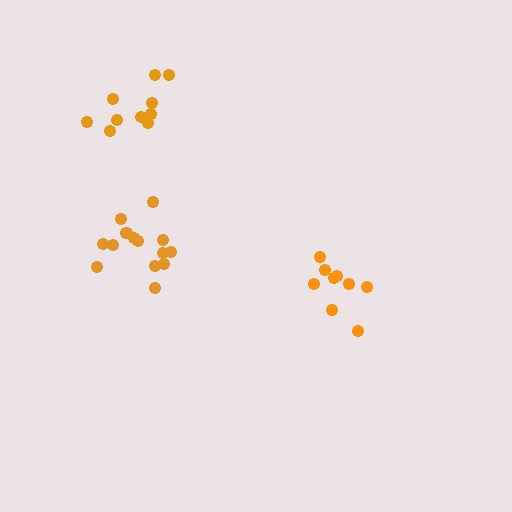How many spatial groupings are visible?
There are 3 spatial groupings.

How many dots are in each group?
Group 1: 9 dots, Group 2: 14 dots, Group 3: 10 dots (33 total).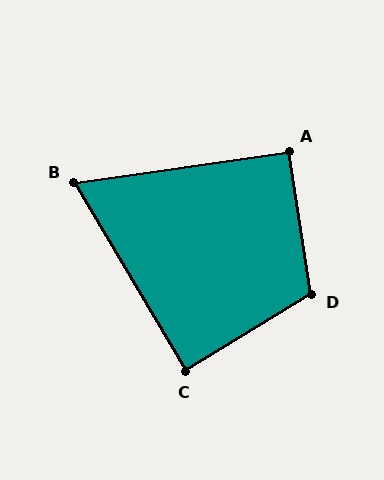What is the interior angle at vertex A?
Approximately 91 degrees (approximately right).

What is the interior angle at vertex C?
Approximately 89 degrees (approximately right).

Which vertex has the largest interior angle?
D, at approximately 112 degrees.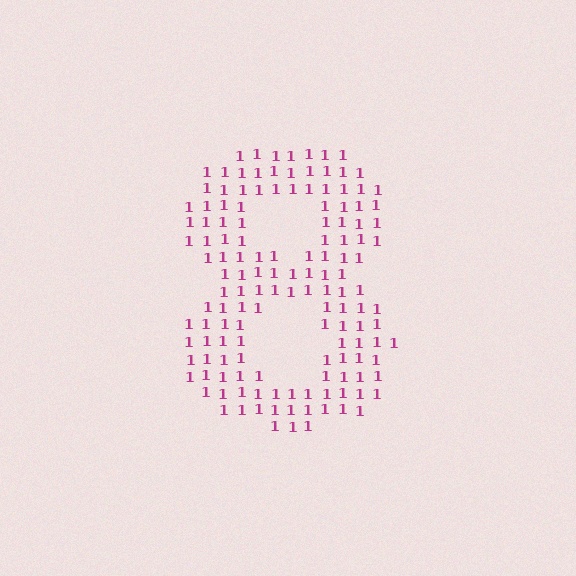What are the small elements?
The small elements are digit 1's.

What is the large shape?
The large shape is the digit 8.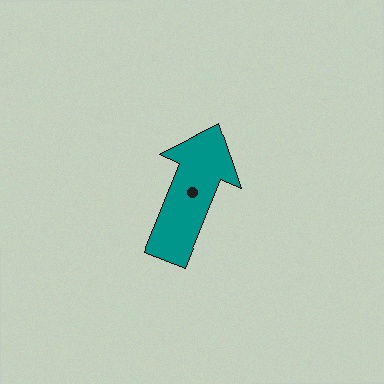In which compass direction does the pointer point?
North.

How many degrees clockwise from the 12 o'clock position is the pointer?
Approximately 22 degrees.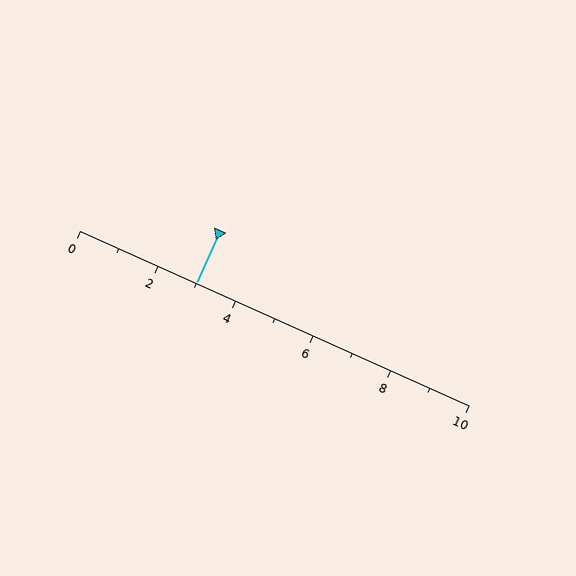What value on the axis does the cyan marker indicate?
The marker indicates approximately 3.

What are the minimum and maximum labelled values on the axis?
The axis runs from 0 to 10.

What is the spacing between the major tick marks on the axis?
The major ticks are spaced 2 apart.